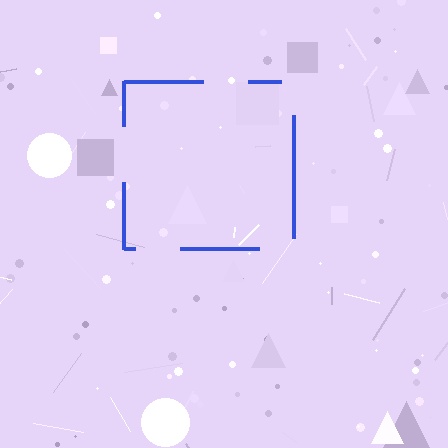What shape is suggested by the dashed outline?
The dashed outline suggests a square.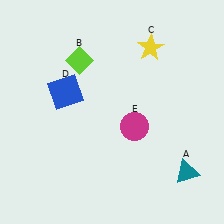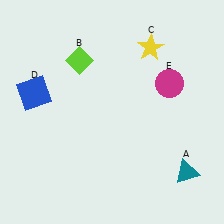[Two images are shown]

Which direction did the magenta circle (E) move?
The magenta circle (E) moved up.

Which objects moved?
The objects that moved are: the blue square (D), the magenta circle (E).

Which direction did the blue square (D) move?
The blue square (D) moved left.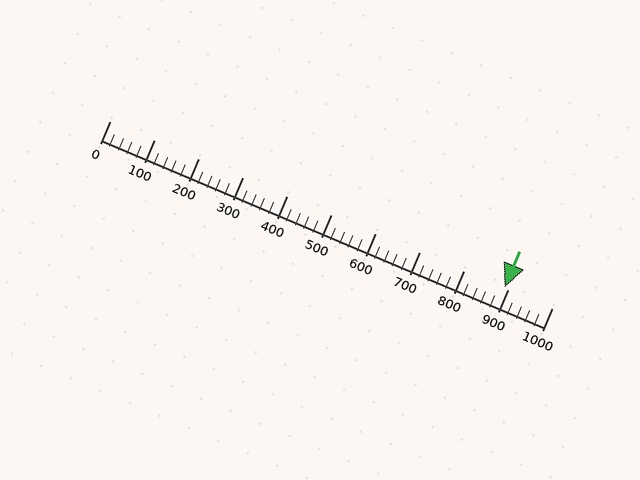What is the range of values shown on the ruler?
The ruler shows values from 0 to 1000.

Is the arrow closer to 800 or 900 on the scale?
The arrow is closer to 900.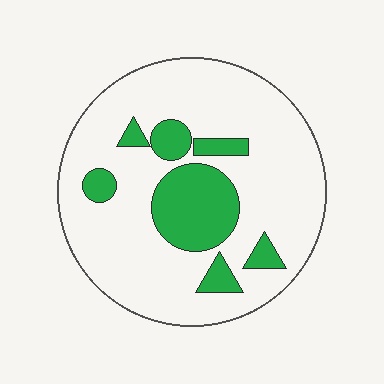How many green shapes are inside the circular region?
7.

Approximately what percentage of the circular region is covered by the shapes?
Approximately 20%.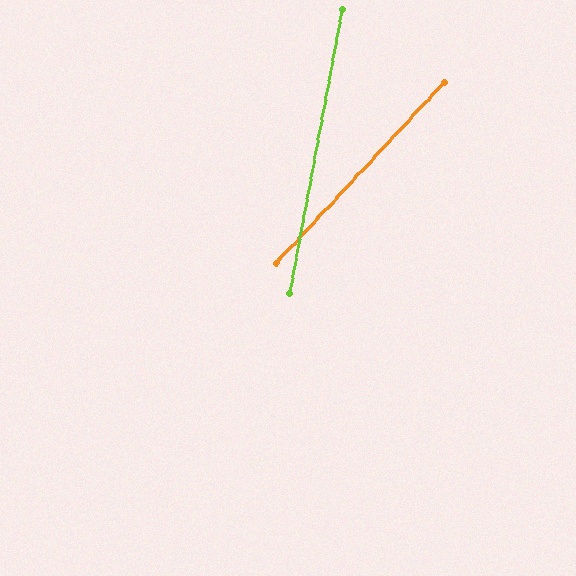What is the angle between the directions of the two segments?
Approximately 32 degrees.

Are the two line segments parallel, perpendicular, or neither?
Neither parallel nor perpendicular — they differ by about 32°.